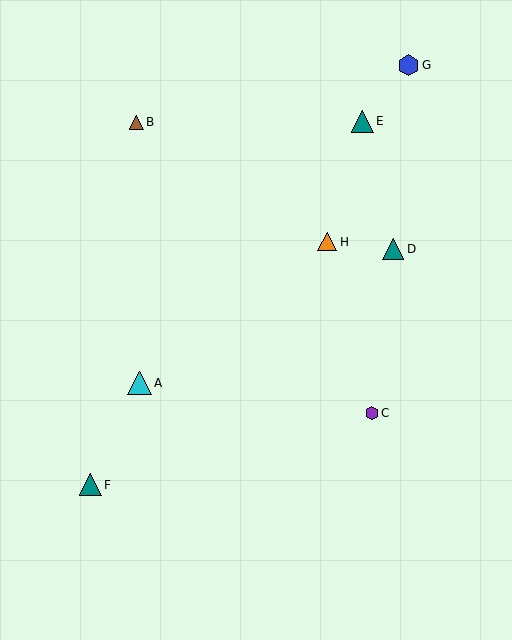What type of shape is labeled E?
Shape E is a teal triangle.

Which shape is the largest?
The cyan triangle (labeled A) is the largest.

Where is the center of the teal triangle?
The center of the teal triangle is at (91, 485).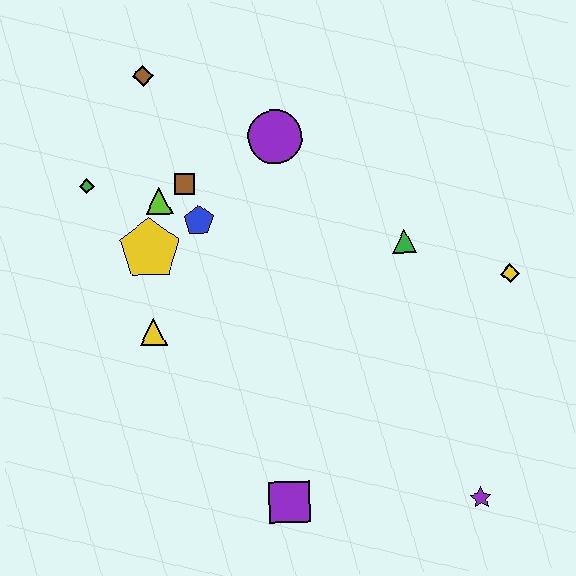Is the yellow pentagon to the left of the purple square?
Yes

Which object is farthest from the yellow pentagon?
The purple star is farthest from the yellow pentagon.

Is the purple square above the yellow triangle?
No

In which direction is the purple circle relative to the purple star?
The purple circle is above the purple star.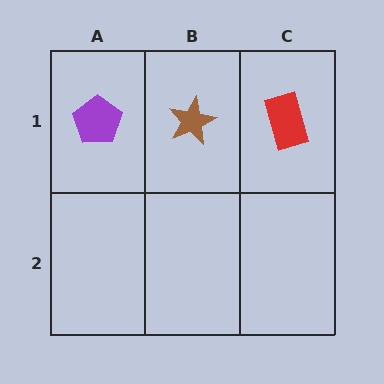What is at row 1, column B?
A brown star.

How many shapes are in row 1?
3 shapes.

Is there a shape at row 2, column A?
No, that cell is empty.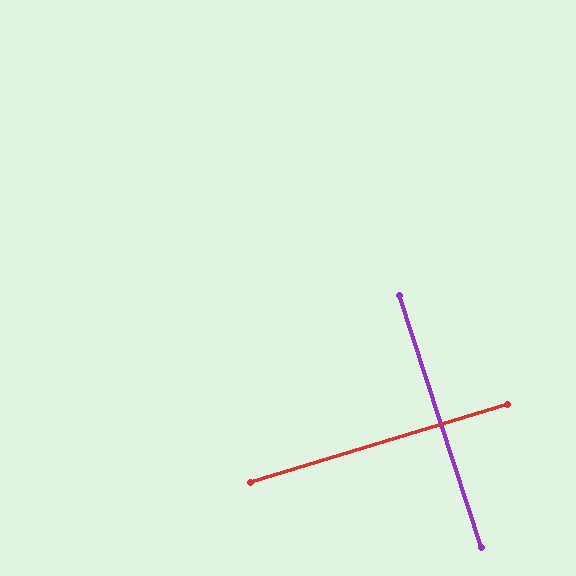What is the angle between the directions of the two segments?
Approximately 89 degrees.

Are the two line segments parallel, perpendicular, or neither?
Perpendicular — they meet at approximately 89°.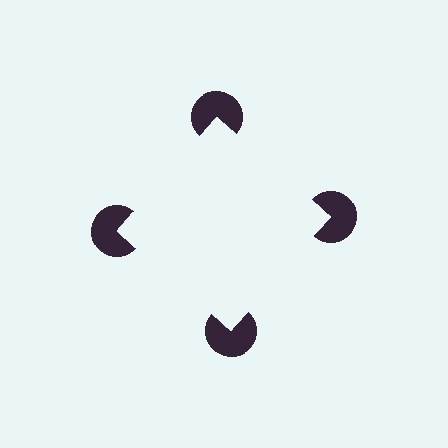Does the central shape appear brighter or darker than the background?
It typically appears slightly brighter than the background, even though no actual brightness change is drawn.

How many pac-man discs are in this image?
There are 4 — one at each vertex of the illusory square.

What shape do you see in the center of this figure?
An illusory square — its edges are inferred from the aligned wedge cuts in the pac-man discs, not physically drawn.